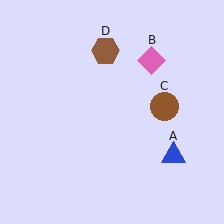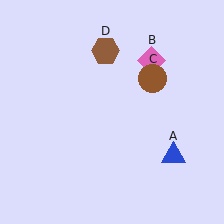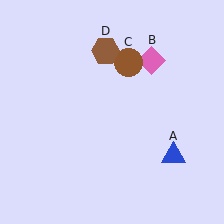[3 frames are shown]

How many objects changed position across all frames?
1 object changed position: brown circle (object C).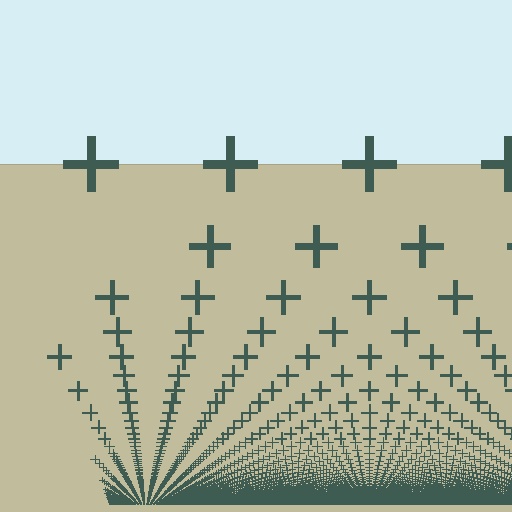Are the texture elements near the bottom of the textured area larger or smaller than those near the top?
Smaller. The gradient is inverted — elements near the bottom are smaller and denser.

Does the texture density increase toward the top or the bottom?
Density increases toward the bottom.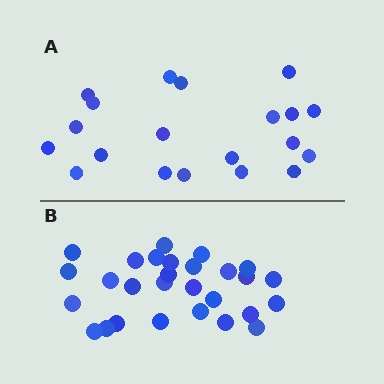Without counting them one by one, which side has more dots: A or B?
Region B (the bottom region) has more dots.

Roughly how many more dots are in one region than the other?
Region B has roughly 8 or so more dots than region A.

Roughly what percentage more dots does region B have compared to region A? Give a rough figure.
About 40% more.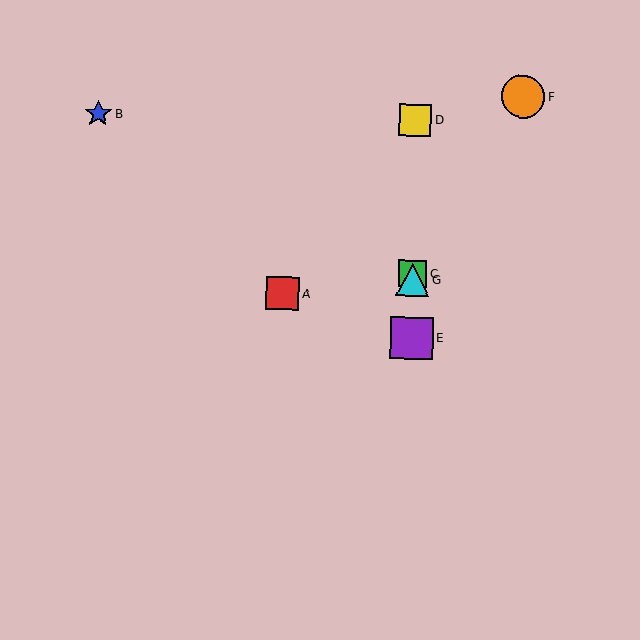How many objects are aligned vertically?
4 objects (C, D, E, G) are aligned vertically.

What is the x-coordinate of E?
Object E is at x≈411.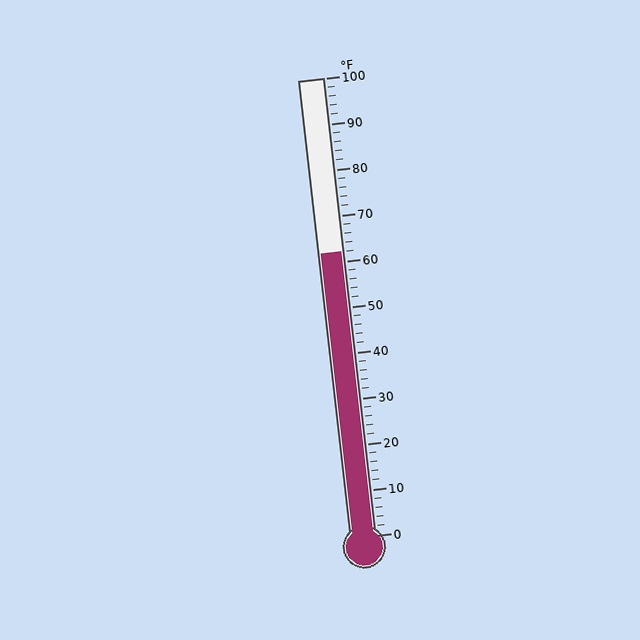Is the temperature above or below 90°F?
The temperature is below 90°F.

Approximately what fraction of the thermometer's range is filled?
The thermometer is filled to approximately 60% of its range.